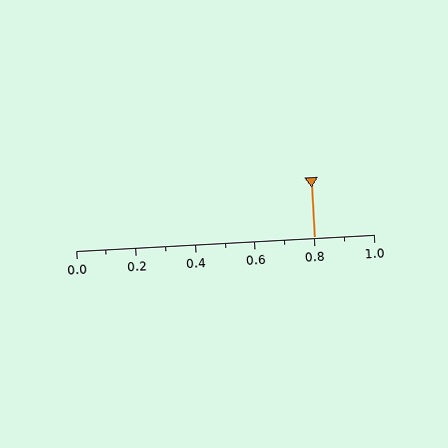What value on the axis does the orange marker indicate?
The marker indicates approximately 0.8.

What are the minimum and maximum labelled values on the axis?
The axis runs from 0.0 to 1.0.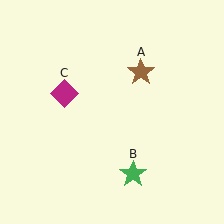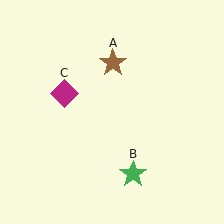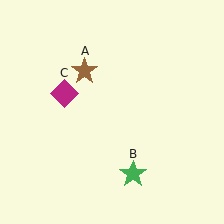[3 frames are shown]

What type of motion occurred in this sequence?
The brown star (object A) rotated counterclockwise around the center of the scene.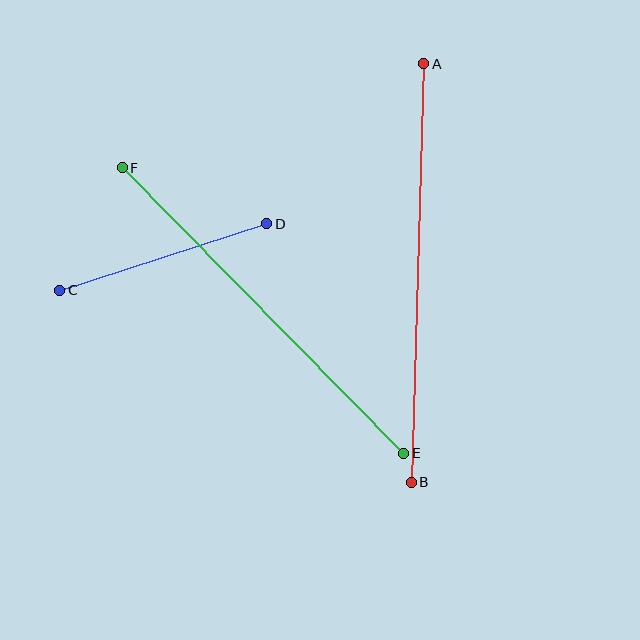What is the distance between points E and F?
The distance is approximately 401 pixels.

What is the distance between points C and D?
The distance is approximately 217 pixels.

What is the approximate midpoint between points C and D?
The midpoint is at approximately (163, 257) pixels.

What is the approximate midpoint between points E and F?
The midpoint is at approximately (263, 310) pixels.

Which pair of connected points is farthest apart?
Points A and B are farthest apart.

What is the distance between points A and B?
The distance is approximately 419 pixels.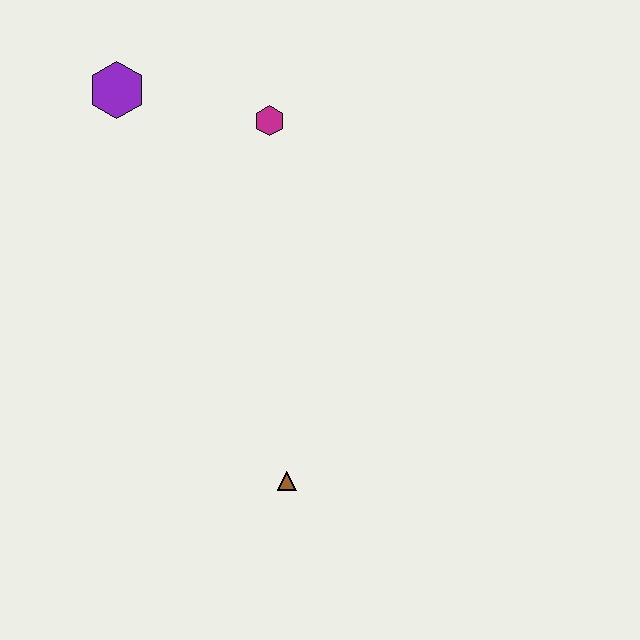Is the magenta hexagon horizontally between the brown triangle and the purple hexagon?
Yes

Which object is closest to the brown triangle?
The magenta hexagon is closest to the brown triangle.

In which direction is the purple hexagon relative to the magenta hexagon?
The purple hexagon is to the left of the magenta hexagon.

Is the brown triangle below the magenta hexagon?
Yes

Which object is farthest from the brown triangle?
The purple hexagon is farthest from the brown triangle.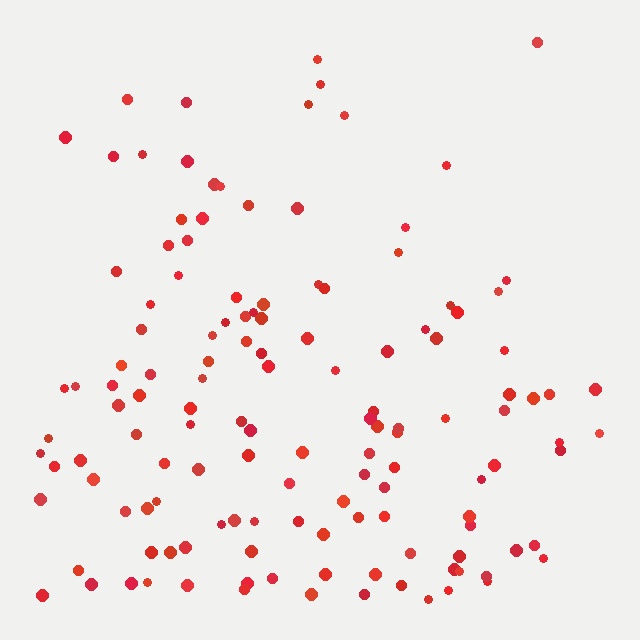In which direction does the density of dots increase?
From top to bottom, with the bottom side densest.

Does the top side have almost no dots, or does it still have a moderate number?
Still a moderate number, just noticeably fewer than the bottom.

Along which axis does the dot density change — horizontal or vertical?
Vertical.